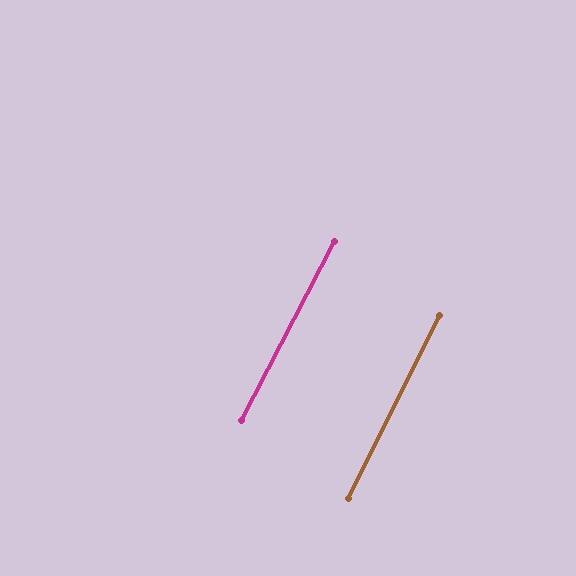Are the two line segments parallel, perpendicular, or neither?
Parallel — their directions differ by only 0.7°.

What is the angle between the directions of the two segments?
Approximately 1 degree.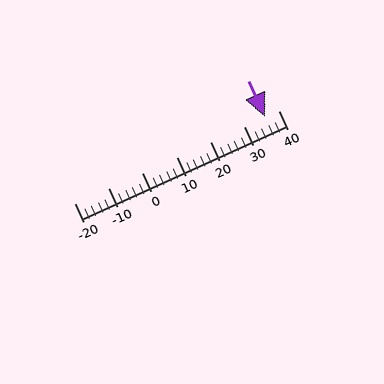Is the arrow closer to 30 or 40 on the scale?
The arrow is closer to 40.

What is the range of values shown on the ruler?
The ruler shows values from -20 to 40.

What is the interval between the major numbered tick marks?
The major tick marks are spaced 10 units apart.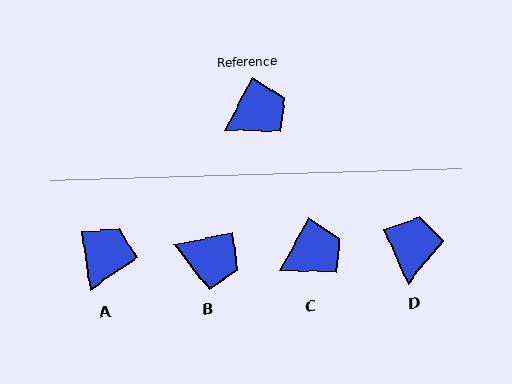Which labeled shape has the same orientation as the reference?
C.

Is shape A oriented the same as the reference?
No, it is off by about 37 degrees.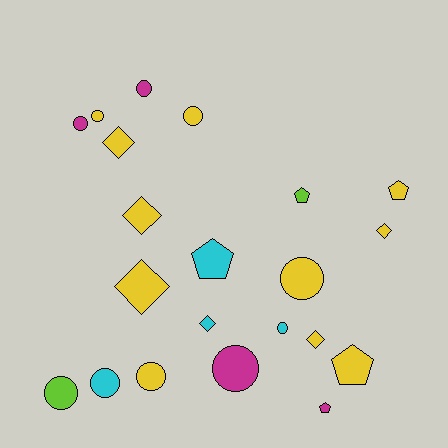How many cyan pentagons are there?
There is 1 cyan pentagon.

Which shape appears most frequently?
Circle, with 10 objects.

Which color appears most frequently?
Yellow, with 11 objects.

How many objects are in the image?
There are 21 objects.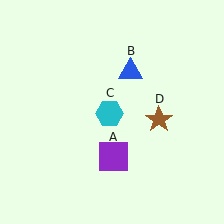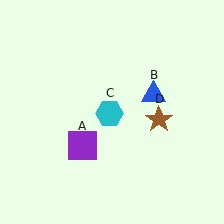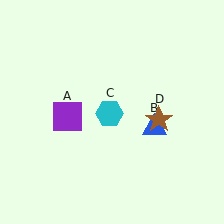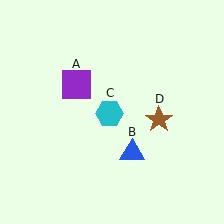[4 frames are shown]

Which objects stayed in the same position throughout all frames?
Cyan hexagon (object C) and brown star (object D) remained stationary.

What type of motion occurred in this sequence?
The purple square (object A), blue triangle (object B) rotated clockwise around the center of the scene.